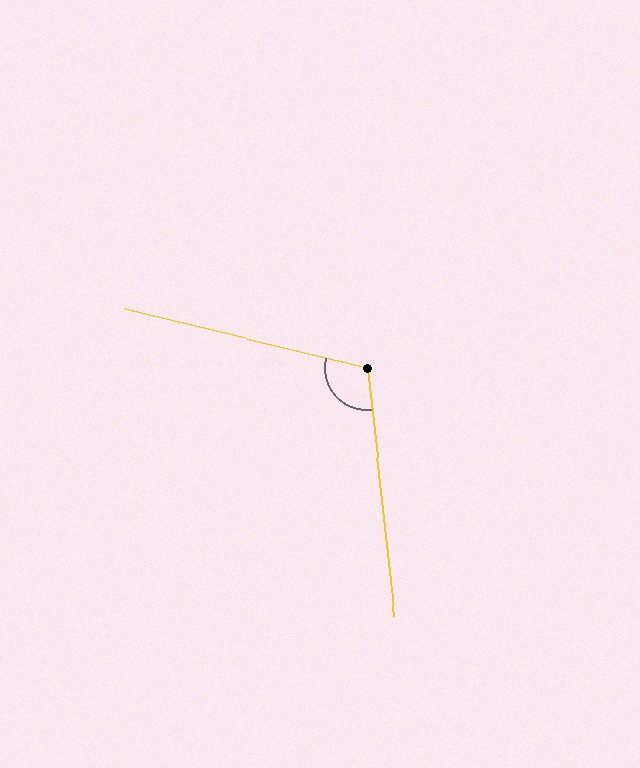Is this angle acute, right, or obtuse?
It is obtuse.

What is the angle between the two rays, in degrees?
Approximately 110 degrees.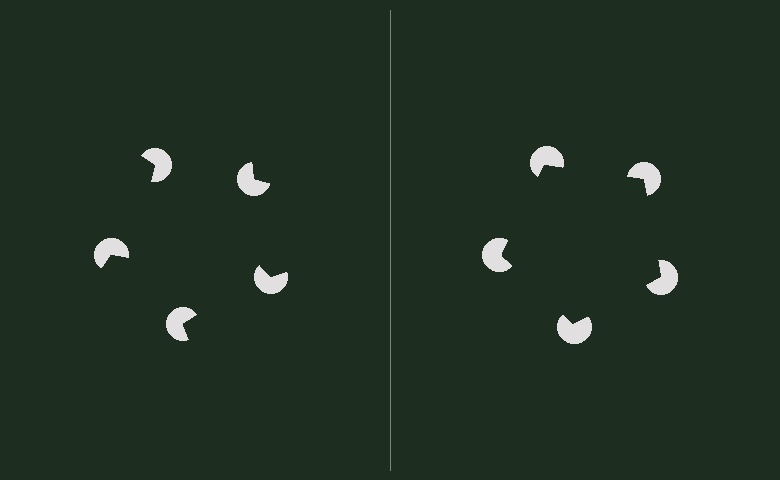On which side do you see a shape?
An illusory pentagon appears on the right side. On the left side the wedge cuts are rotated, so no coherent shape forms.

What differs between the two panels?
The pac-man discs are positioned identically on both sides; only the wedge orientations differ. On the right they align to a pentagon; on the left they are misaligned.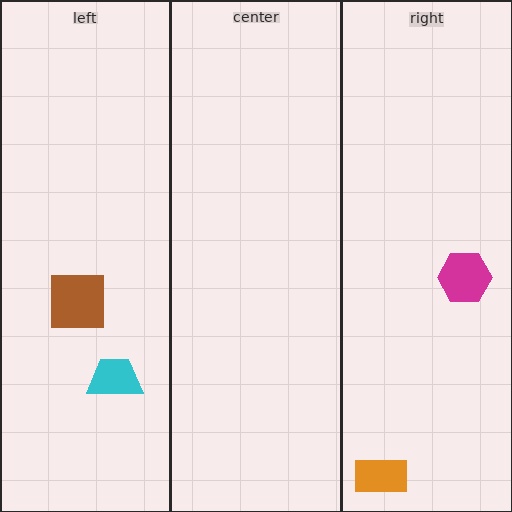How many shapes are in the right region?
2.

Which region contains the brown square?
The left region.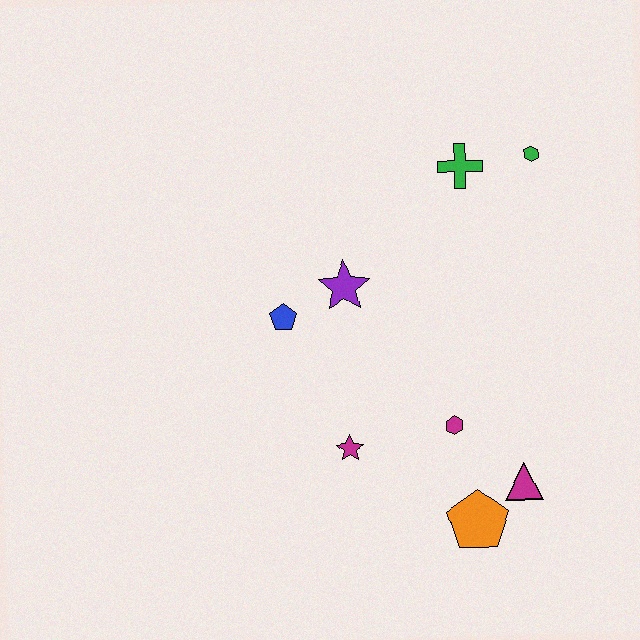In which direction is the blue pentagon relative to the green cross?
The blue pentagon is to the left of the green cross.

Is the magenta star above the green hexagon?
No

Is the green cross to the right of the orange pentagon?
No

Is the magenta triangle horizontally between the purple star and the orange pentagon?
No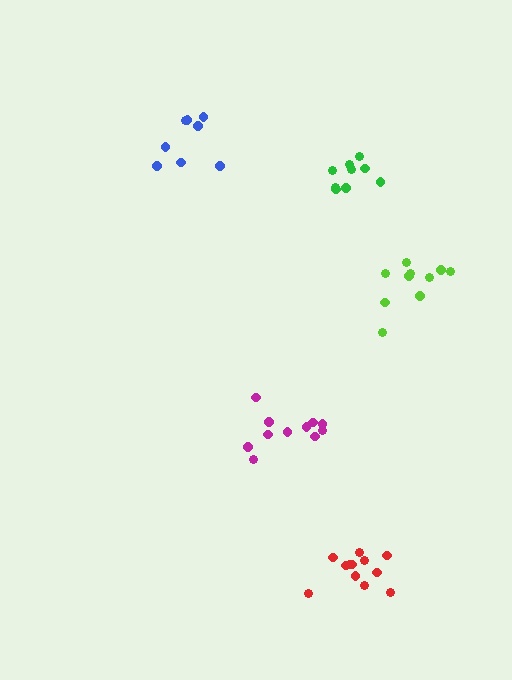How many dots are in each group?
Group 1: 12 dots, Group 2: 9 dots, Group 3: 8 dots, Group 4: 10 dots, Group 5: 11 dots (50 total).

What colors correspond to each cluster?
The clusters are colored: red, green, blue, lime, magenta.